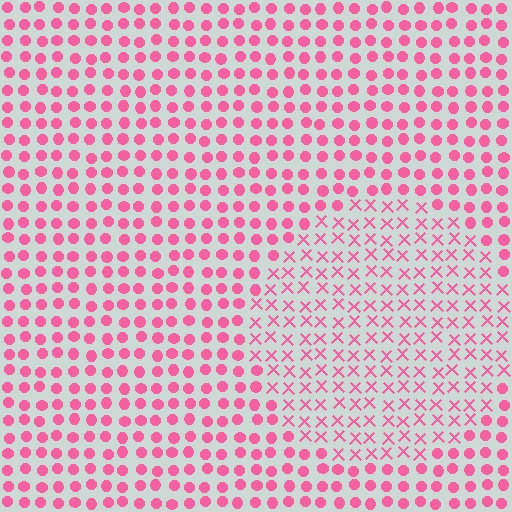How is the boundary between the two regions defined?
The boundary is defined by a change in element shape: X marks inside vs. circles outside. All elements share the same color and spacing.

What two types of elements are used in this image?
The image uses X marks inside the circle region and circles outside it.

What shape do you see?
I see a circle.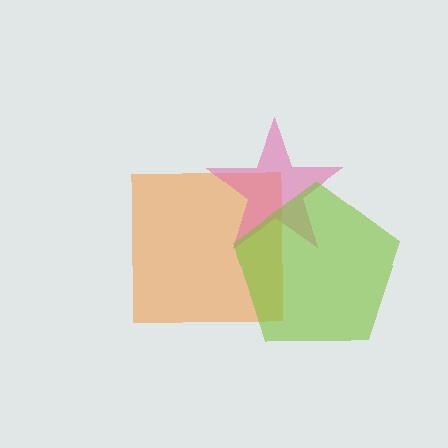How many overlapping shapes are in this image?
There are 3 overlapping shapes in the image.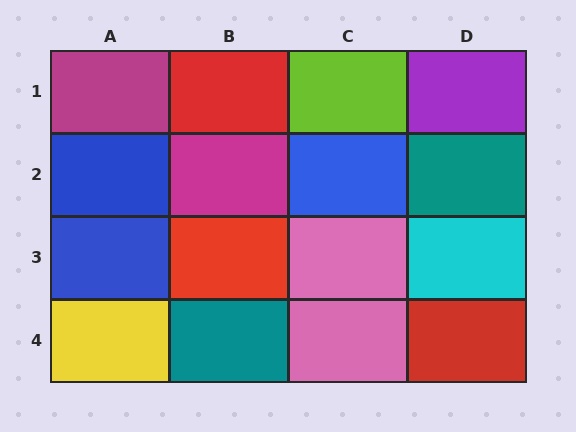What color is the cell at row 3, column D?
Cyan.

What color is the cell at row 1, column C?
Lime.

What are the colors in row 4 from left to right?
Yellow, teal, pink, red.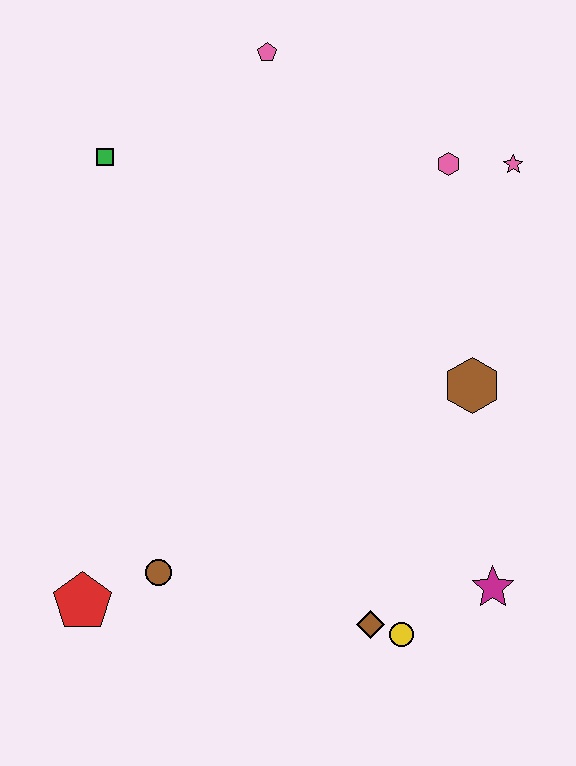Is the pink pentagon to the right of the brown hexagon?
No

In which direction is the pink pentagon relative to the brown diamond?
The pink pentagon is above the brown diamond.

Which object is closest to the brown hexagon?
The magenta star is closest to the brown hexagon.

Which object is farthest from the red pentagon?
The pink star is farthest from the red pentagon.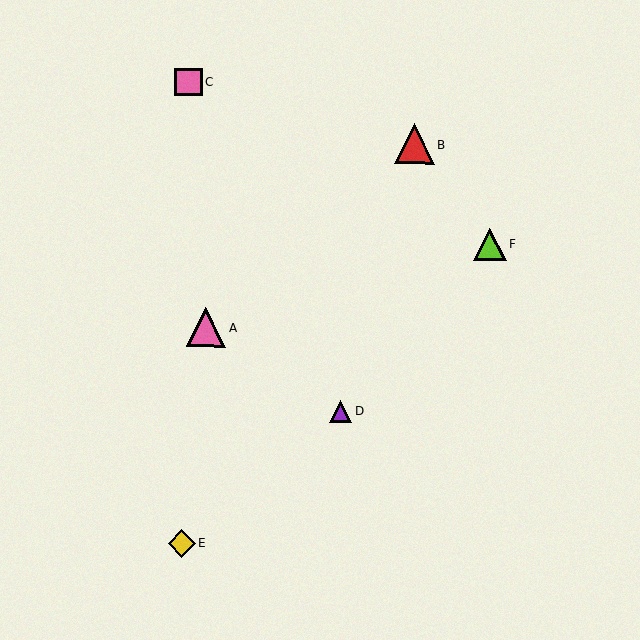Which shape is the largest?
The red triangle (labeled B) is the largest.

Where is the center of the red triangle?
The center of the red triangle is at (414, 144).